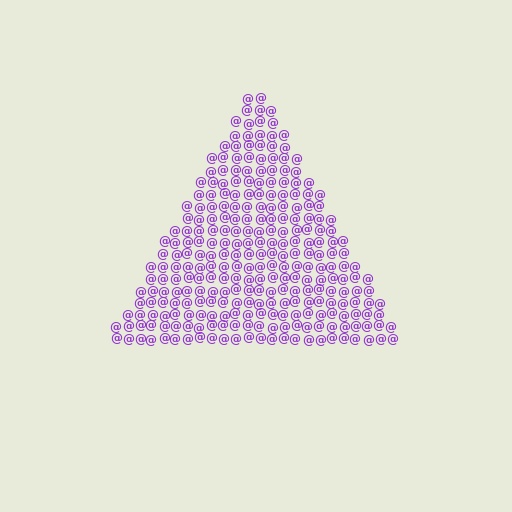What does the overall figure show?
The overall figure shows a triangle.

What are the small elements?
The small elements are at signs.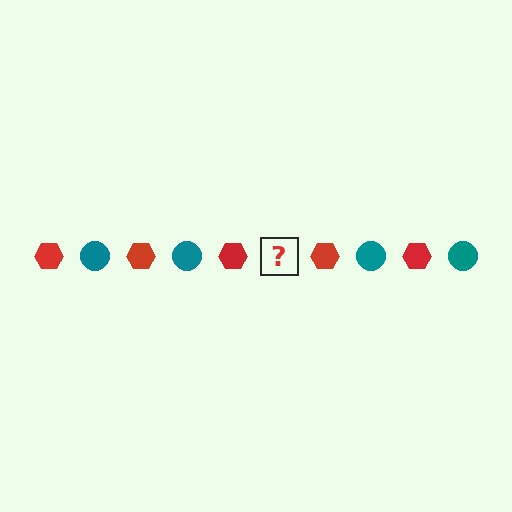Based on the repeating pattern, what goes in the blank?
The blank should be a teal circle.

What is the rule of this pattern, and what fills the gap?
The rule is that the pattern alternates between red hexagon and teal circle. The gap should be filled with a teal circle.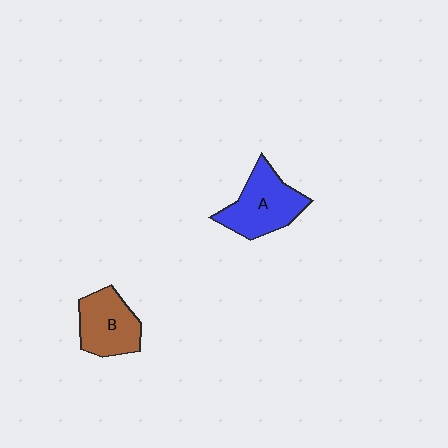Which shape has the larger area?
Shape A (blue).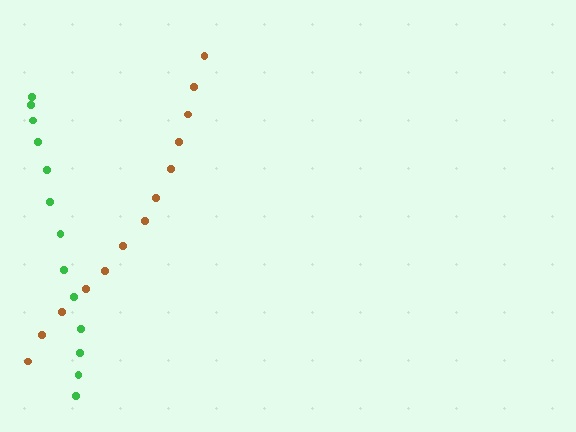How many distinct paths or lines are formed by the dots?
There are 2 distinct paths.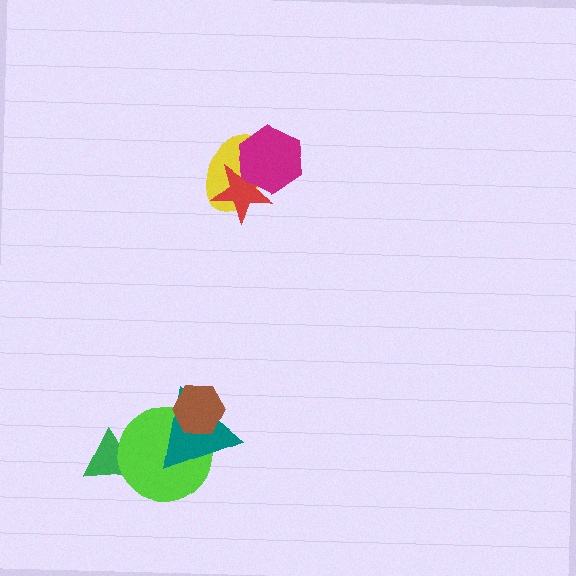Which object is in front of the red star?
The magenta hexagon is in front of the red star.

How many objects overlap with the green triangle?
1 object overlaps with the green triangle.